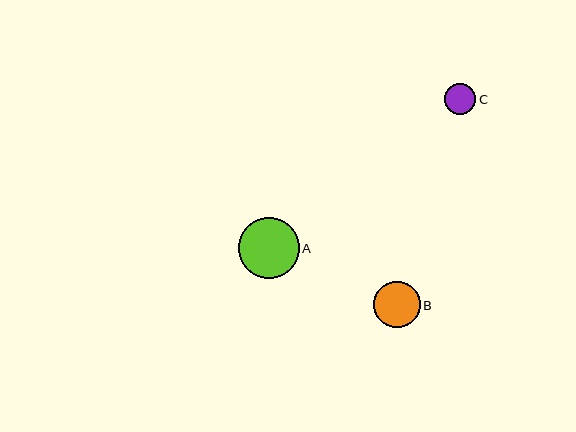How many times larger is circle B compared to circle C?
Circle B is approximately 1.5 times the size of circle C.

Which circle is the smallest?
Circle C is the smallest with a size of approximately 31 pixels.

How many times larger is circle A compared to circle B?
Circle A is approximately 1.3 times the size of circle B.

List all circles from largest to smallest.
From largest to smallest: A, B, C.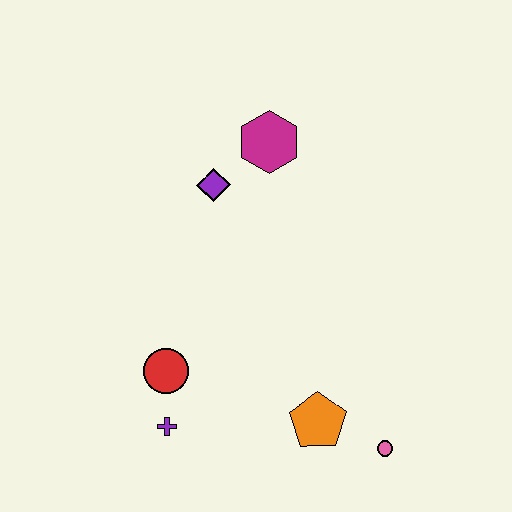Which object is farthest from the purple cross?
The magenta hexagon is farthest from the purple cross.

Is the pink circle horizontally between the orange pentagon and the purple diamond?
No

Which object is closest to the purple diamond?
The magenta hexagon is closest to the purple diamond.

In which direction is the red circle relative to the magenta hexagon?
The red circle is below the magenta hexagon.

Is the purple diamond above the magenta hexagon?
No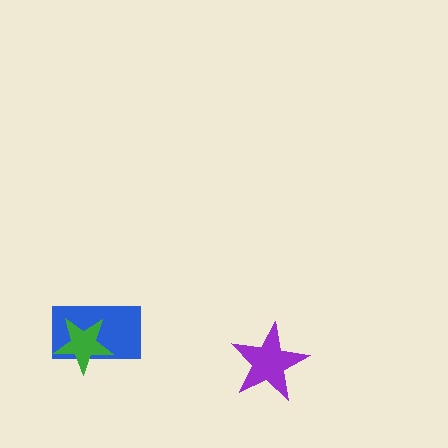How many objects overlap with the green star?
1 object overlaps with the green star.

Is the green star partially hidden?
No, no other shape covers it.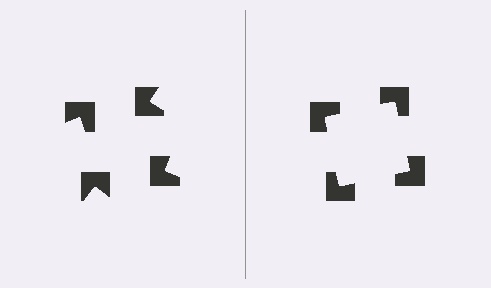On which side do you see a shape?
An illusory square appears on the right side. On the left side the wedge cuts are rotated, so no coherent shape forms.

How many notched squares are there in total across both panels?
8 — 4 on each side.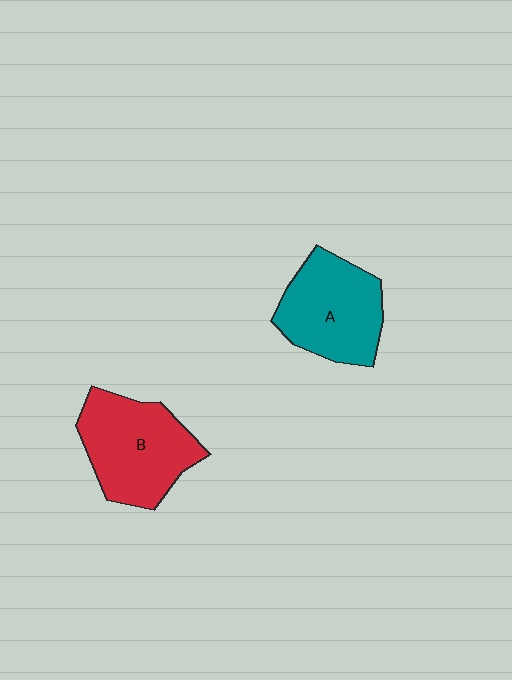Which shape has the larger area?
Shape B (red).